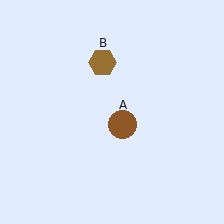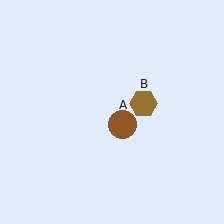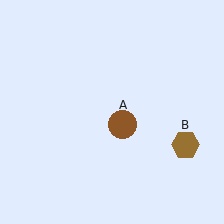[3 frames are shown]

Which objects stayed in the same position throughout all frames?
Brown circle (object A) remained stationary.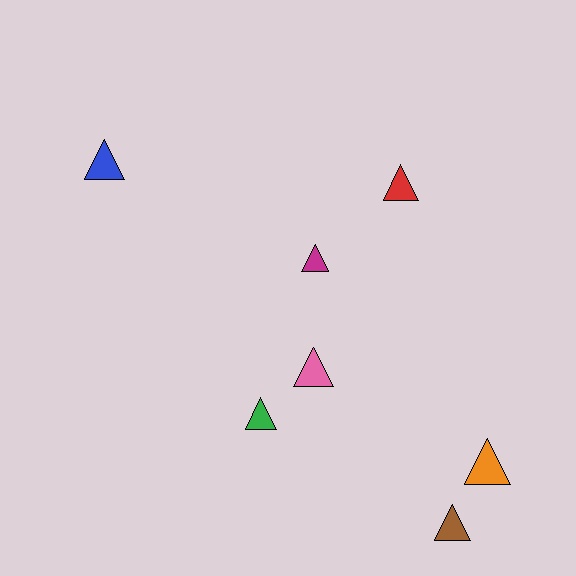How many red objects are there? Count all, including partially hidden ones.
There is 1 red object.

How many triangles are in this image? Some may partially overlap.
There are 7 triangles.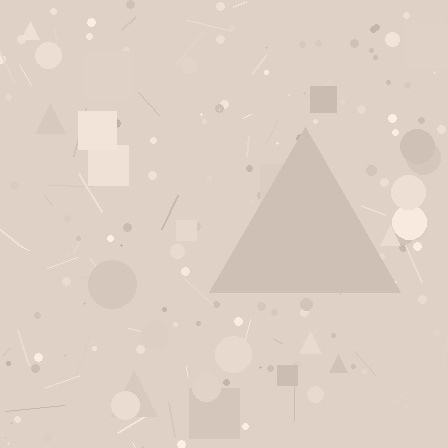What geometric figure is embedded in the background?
A triangle is embedded in the background.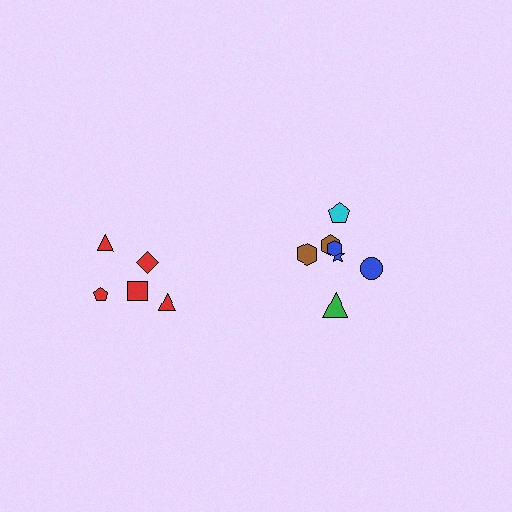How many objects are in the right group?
There are 7 objects.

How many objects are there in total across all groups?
There are 12 objects.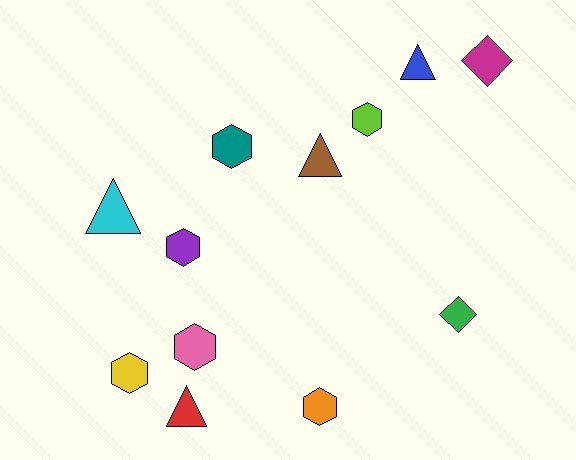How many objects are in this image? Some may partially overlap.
There are 12 objects.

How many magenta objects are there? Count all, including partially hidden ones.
There is 1 magenta object.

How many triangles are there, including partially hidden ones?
There are 4 triangles.